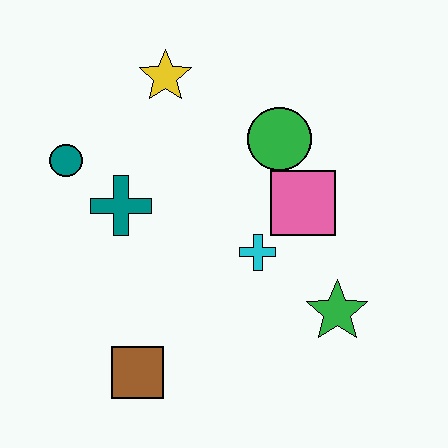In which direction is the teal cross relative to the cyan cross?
The teal cross is to the left of the cyan cross.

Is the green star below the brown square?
No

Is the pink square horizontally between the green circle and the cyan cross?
No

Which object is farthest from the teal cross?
The green star is farthest from the teal cross.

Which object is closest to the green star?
The cyan cross is closest to the green star.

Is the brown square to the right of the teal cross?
Yes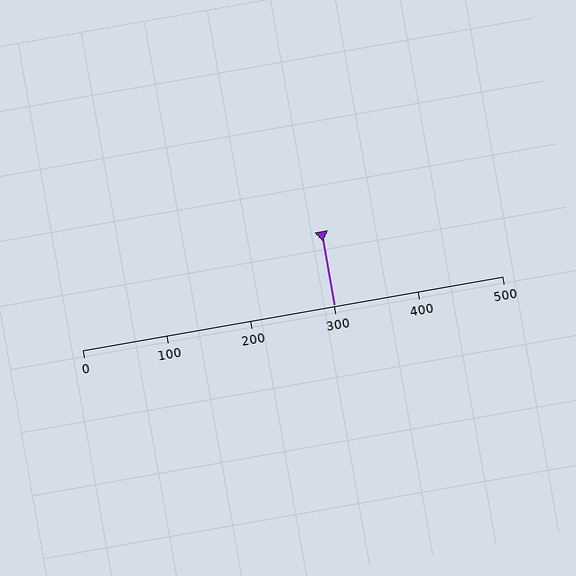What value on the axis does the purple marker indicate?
The marker indicates approximately 300.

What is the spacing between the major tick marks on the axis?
The major ticks are spaced 100 apart.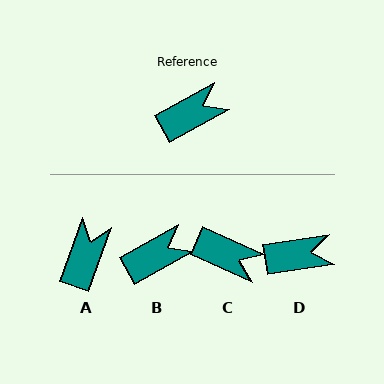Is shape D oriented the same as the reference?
No, it is off by about 21 degrees.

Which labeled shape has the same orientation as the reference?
B.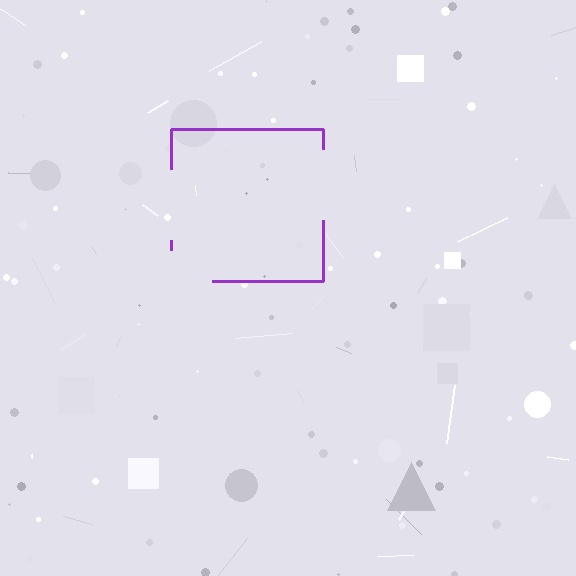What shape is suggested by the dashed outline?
The dashed outline suggests a square.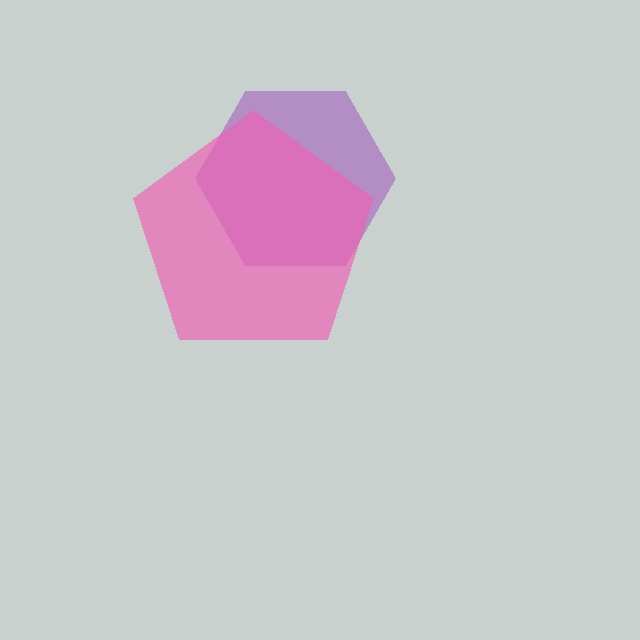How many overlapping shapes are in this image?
There are 2 overlapping shapes in the image.